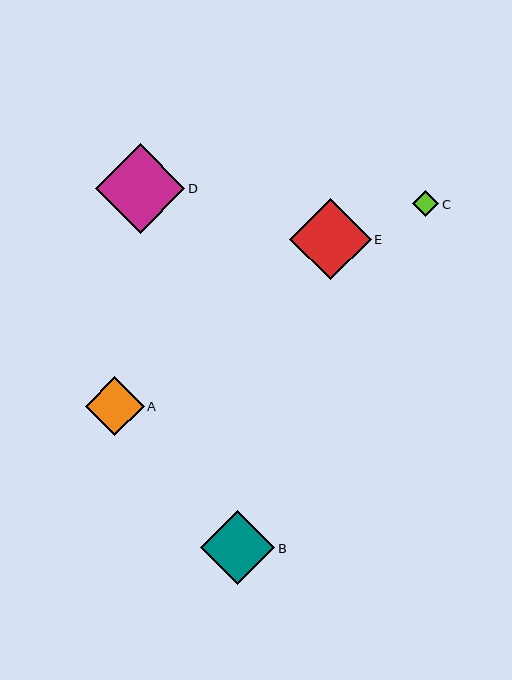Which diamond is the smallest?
Diamond C is the smallest with a size of approximately 26 pixels.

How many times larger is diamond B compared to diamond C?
Diamond B is approximately 2.8 times the size of diamond C.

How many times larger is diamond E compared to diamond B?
Diamond E is approximately 1.1 times the size of diamond B.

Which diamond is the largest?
Diamond D is the largest with a size of approximately 90 pixels.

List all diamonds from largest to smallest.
From largest to smallest: D, E, B, A, C.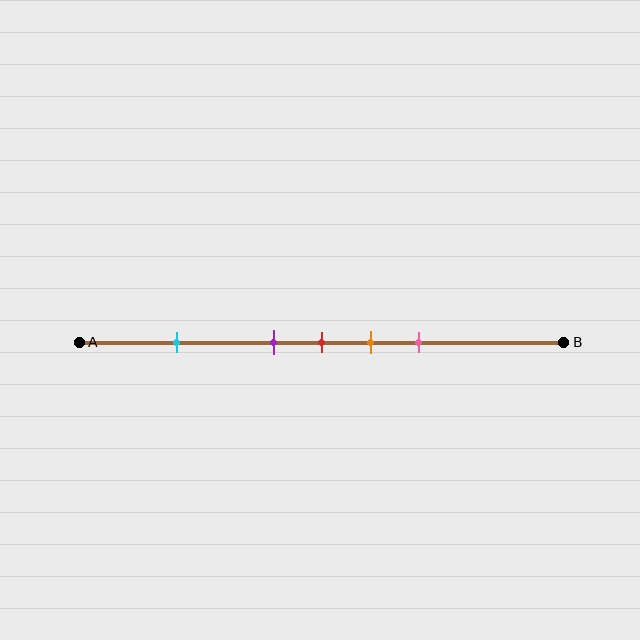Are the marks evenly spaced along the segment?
No, the marks are not evenly spaced.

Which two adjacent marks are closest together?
The purple and red marks are the closest adjacent pair.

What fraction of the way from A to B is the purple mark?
The purple mark is approximately 40% (0.4) of the way from A to B.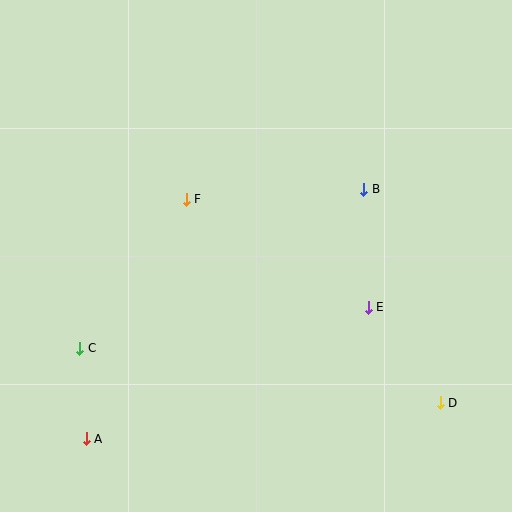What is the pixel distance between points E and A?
The distance between E and A is 311 pixels.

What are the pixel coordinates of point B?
Point B is at (364, 189).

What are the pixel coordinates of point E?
Point E is at (368, 307).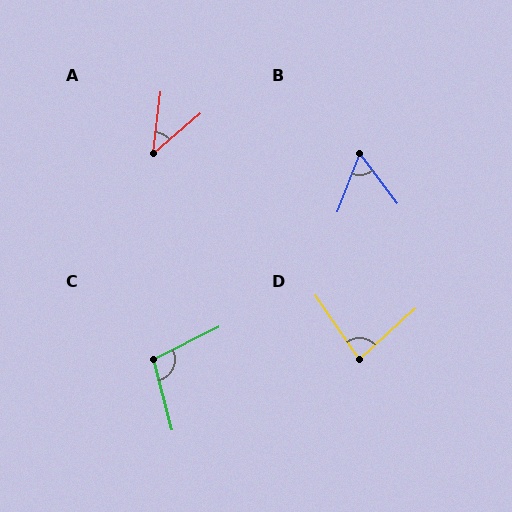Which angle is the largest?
C, at approximately 102 degrees.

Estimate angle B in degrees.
Approximately 58 degrees.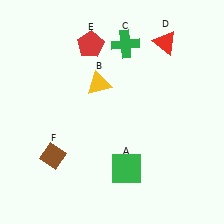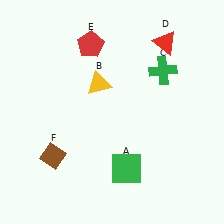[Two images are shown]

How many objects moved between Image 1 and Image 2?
1 object moved between the two images.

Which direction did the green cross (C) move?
The green cross (C) moved right.